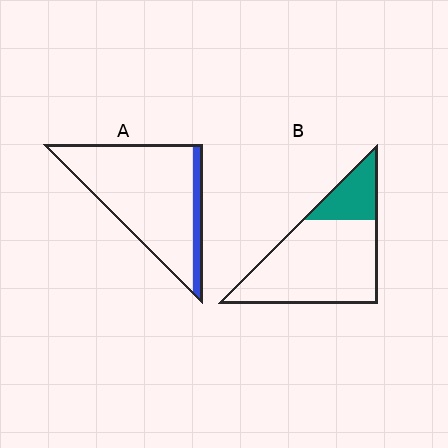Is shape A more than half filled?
No.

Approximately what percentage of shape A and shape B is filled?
A is approximately 10% and B is approximately 25%.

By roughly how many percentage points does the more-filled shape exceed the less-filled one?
By roughly 10 percentage points (B over A).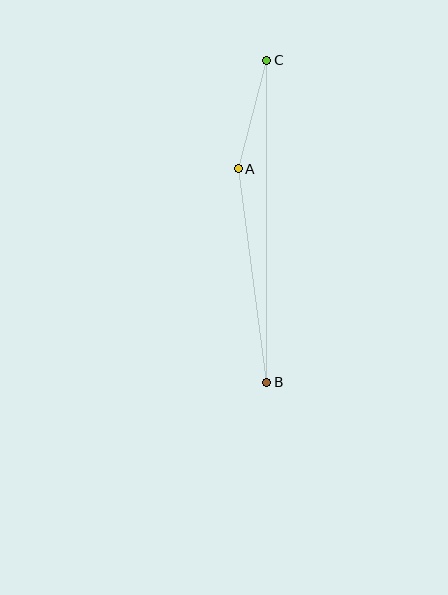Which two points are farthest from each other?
Points B and C are farthest from each other.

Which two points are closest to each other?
Points A and C are closest to each other.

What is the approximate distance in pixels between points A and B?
The distance between A and B is approximately 215 pixels.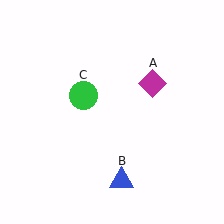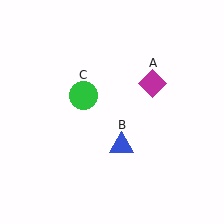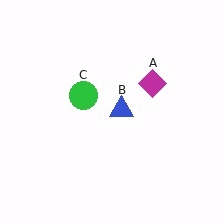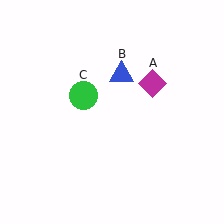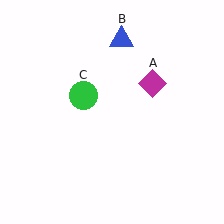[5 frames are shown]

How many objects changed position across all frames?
1 object changed position: blue triangle (object B).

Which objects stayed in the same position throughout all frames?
Magenta diamond (object A) and green circle (object C) remained stationary.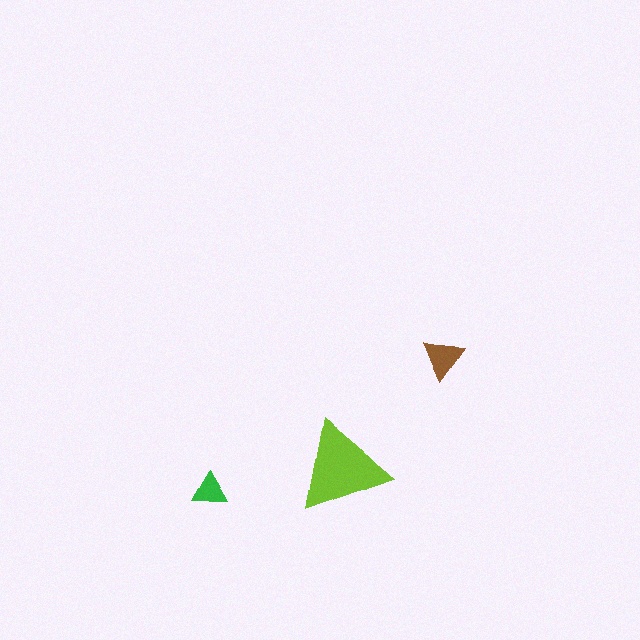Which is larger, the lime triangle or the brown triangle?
The lime one.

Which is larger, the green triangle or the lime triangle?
The lime one.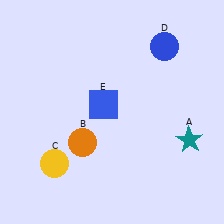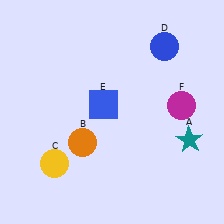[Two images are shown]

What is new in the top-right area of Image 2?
A magenta circle (F) was added in the top-right area of Image 2.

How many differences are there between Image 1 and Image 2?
There is 1 difference between the two images.